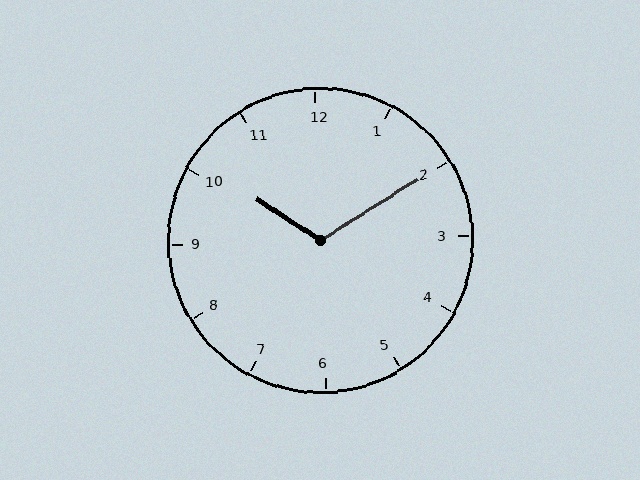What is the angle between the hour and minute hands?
Approximately 115 degrees.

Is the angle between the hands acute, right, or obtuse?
It is obtuse.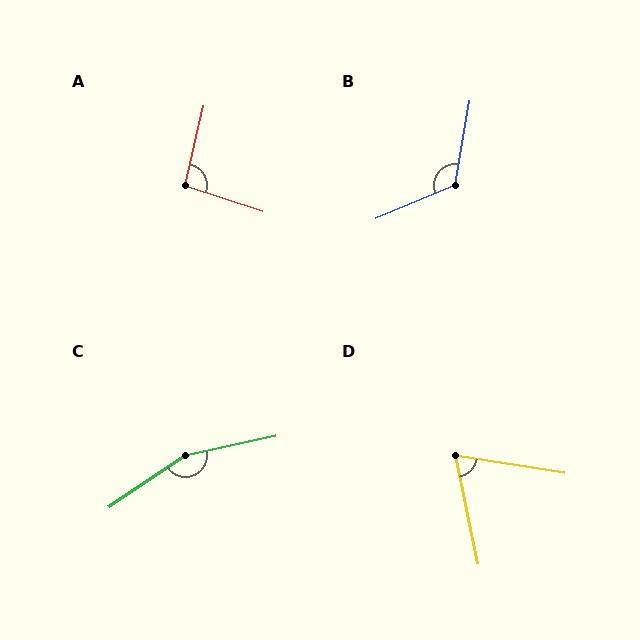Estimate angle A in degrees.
Approximately 95 degrees.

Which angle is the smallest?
D, at approximately 69 degrees.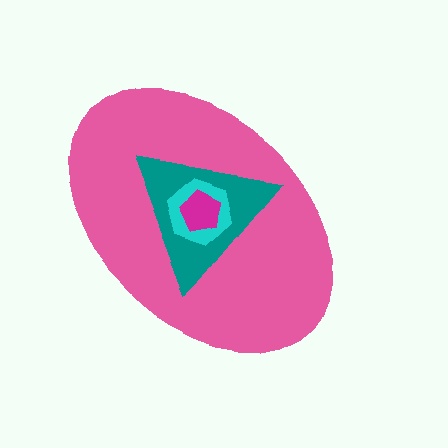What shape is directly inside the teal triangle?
The cyan hexagon.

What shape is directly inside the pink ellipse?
The teal triangle.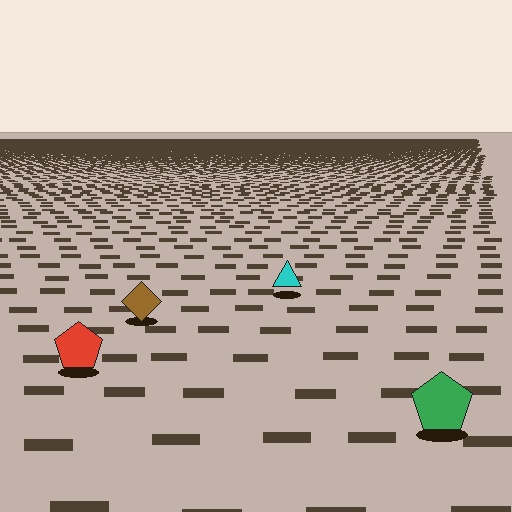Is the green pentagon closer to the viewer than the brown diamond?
Yes. The green pentagon is closer — you can tell from the texture gradient: the ground texture is coarser near it.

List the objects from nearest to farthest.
From nearest to farthest: the green pentagon, the red pentagon, the brown diamond, the cyan triangle.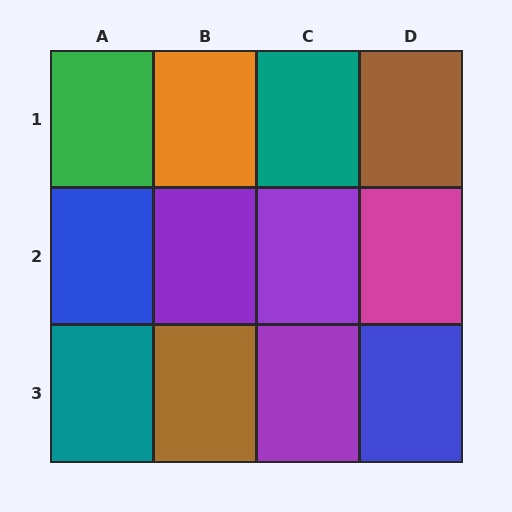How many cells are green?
1 cell is green.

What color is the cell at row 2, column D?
Magenta.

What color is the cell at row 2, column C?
Purple.